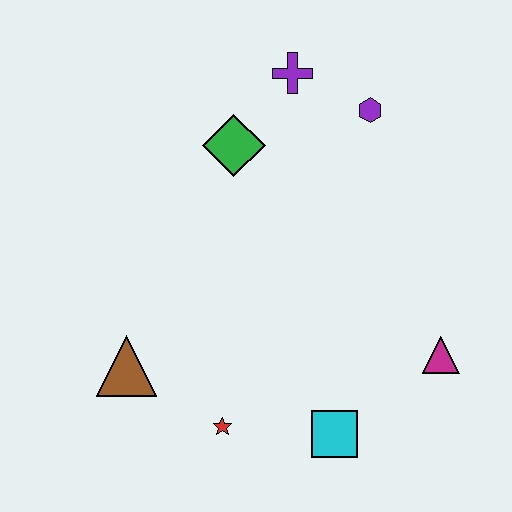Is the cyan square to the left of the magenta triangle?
Yes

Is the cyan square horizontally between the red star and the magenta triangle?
Yes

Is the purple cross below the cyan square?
No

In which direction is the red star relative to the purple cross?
The red star is below the purple cross.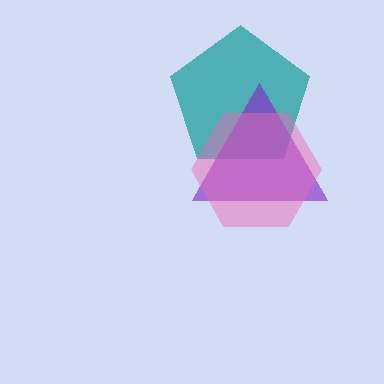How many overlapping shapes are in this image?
There are 3 overlapping shapes in the image.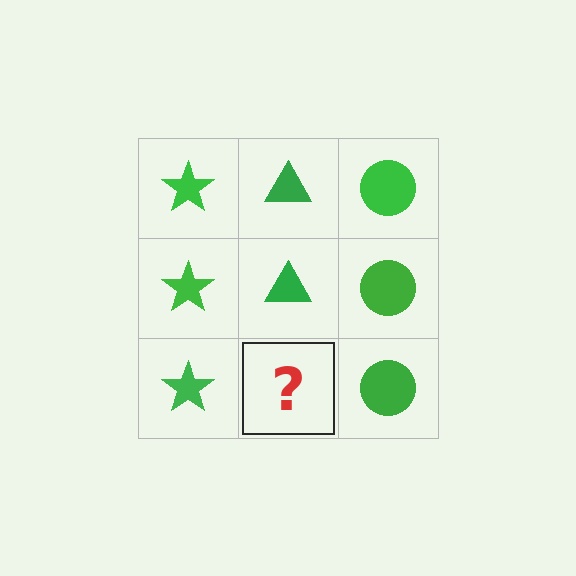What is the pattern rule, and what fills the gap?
The rule is that each column has a consistent shape. The gap should be filled with a green triangle.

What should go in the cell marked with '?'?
The missing cell should contain a green triangle.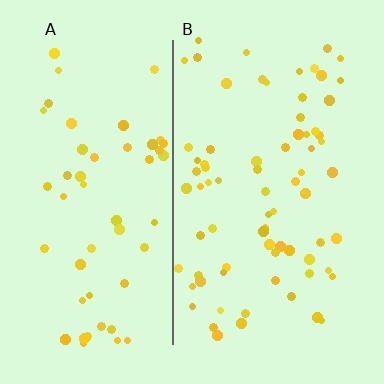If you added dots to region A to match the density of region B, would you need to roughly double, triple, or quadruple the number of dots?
Approximately double.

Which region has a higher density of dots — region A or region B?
B (the right).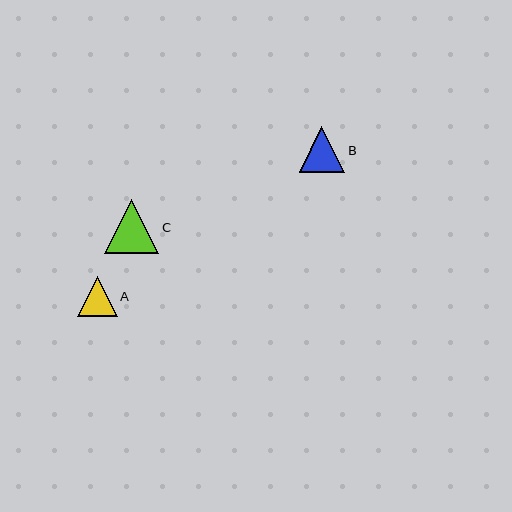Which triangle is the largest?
Triangle C is the largest with a size of approximately 54 pixels.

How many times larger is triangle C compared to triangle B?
Triangle C is approximately 1.2 times the size of triangle B.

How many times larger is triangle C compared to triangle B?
Triangle C is approximately 1.2 times the size of triangle B.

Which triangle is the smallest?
Triangle A is the smallest with a size of approximately 40 pixels.